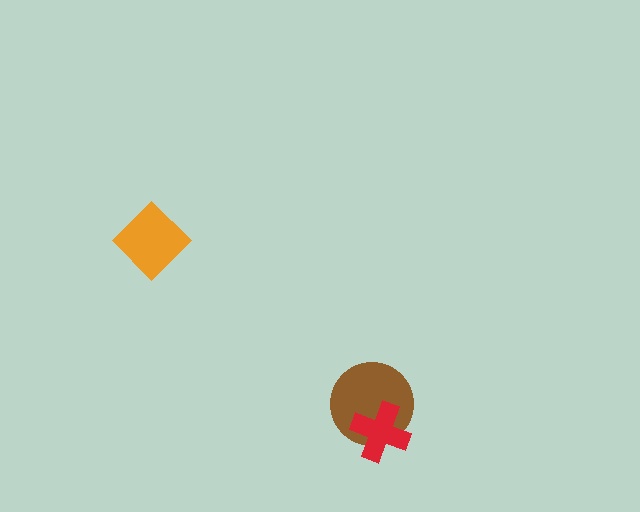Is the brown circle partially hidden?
Yes, it is partially covered by another shape.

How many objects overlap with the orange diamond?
0 objects overlap with the orange diamond.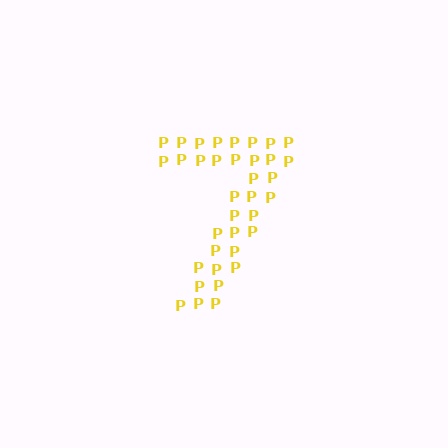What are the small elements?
The small elements are letter P's.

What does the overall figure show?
The overall figure shows the digit 7.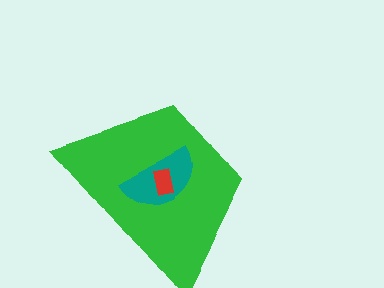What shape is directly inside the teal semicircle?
The red rectangle.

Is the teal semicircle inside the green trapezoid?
Yes.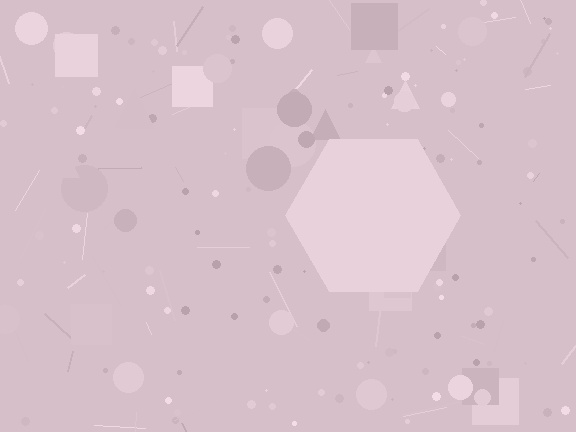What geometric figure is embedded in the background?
A hexagon is embedded in the background.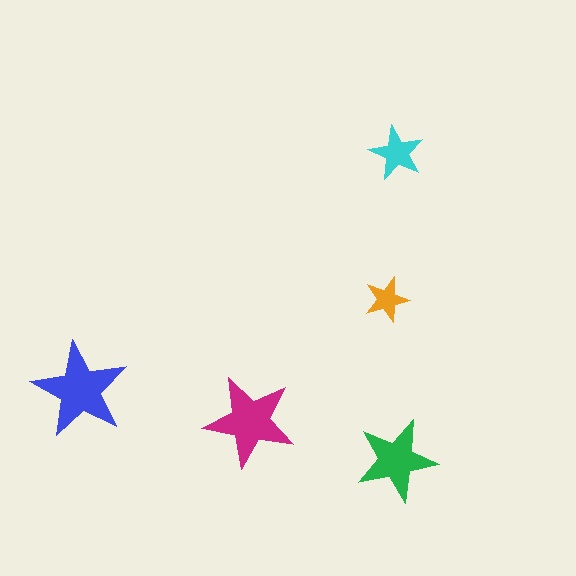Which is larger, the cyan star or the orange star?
The cyan one.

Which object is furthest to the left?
The blue star is leftmost.